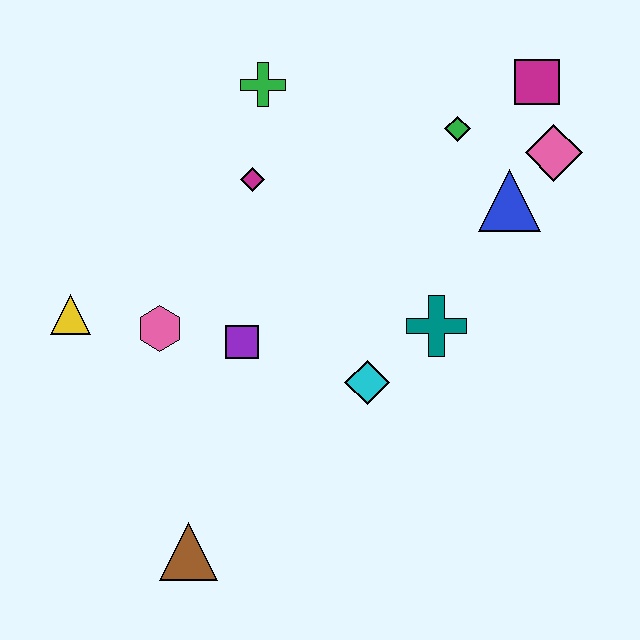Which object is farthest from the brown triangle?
The magenta square is farthest from the brown triangle.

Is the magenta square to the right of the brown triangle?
Yes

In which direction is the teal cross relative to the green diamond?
The teal cross is below the green diamond.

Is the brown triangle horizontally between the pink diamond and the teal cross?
No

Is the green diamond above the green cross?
No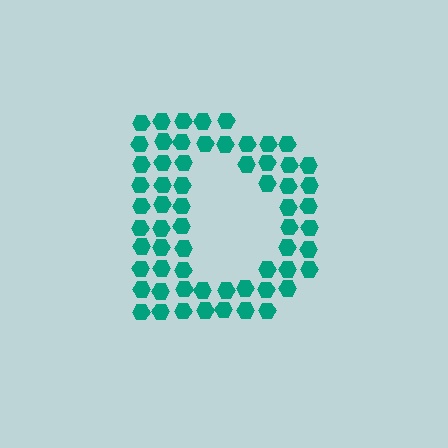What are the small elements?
The small elements are hexagons.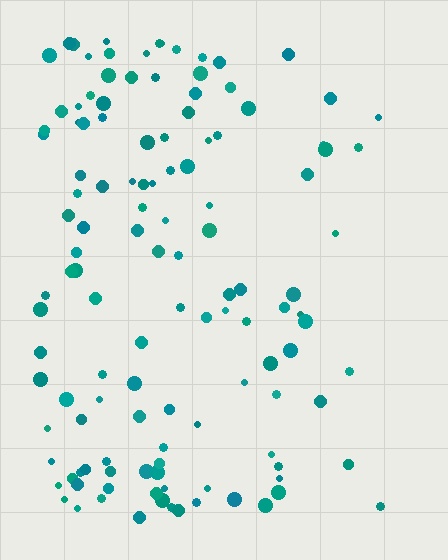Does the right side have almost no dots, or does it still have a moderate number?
Still a moderate number, just noticeably fewer than the left.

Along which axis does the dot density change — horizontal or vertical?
Horizontal.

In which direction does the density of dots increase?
From right to left, with the left side densest.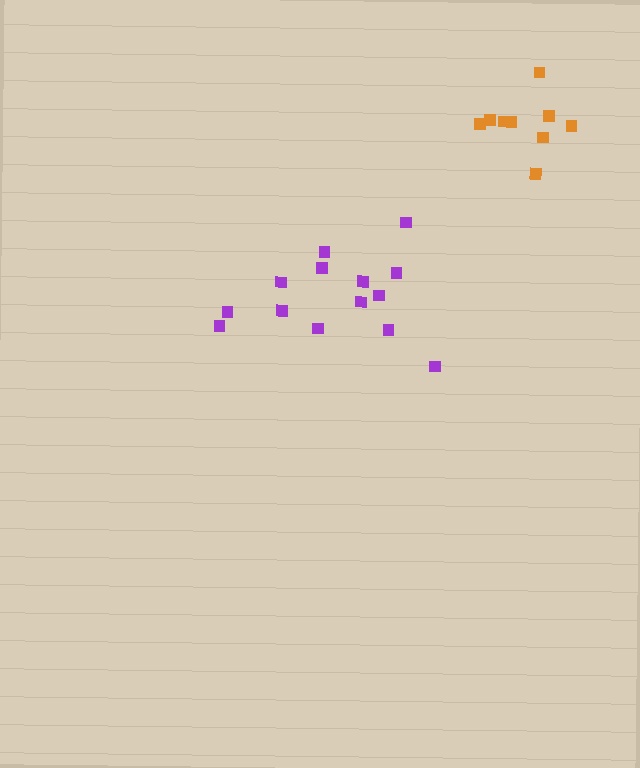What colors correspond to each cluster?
The clusters are colored: purple, orange.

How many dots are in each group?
Group 1: 14 dots, Group 2: 9 dots (23 total).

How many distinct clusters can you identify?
There are 2 distinct clusters.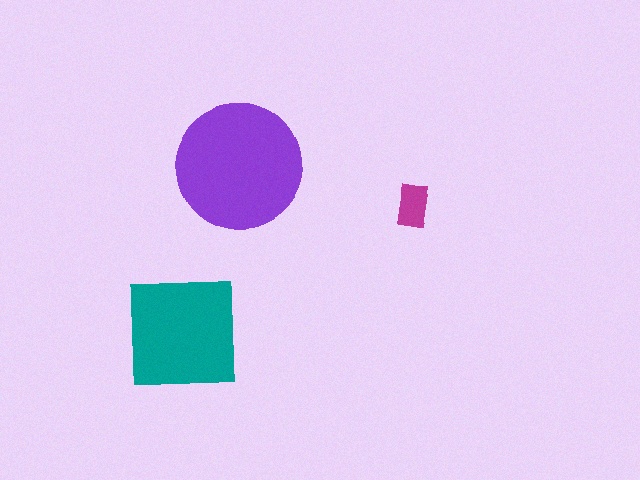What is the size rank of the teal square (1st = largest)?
2nd.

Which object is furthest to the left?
The teal square is leftmost.